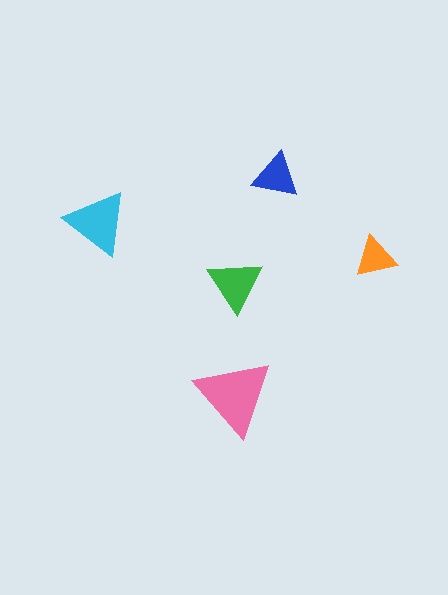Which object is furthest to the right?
The orange triangle is rightmost.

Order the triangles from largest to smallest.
the pink one, the cyan one, the green one, the blue one, the orange one.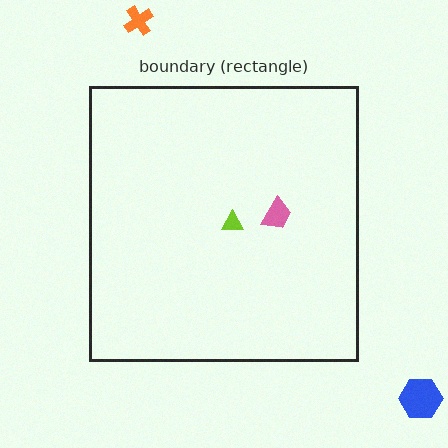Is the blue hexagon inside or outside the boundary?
Outside.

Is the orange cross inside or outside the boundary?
Outside.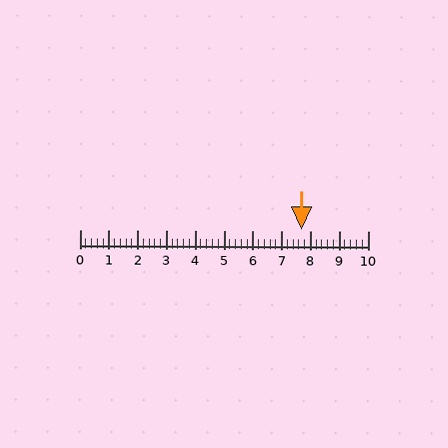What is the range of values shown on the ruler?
The ruler shows values from 0 to 10.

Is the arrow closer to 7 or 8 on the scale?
The arrow is closer to 8.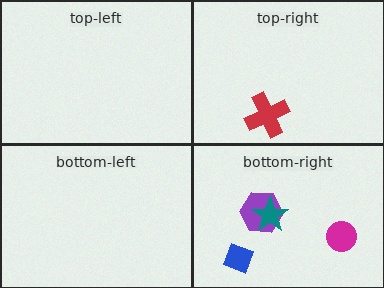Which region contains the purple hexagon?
The bottom-right region.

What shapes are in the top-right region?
The red cross.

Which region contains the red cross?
The top-right region.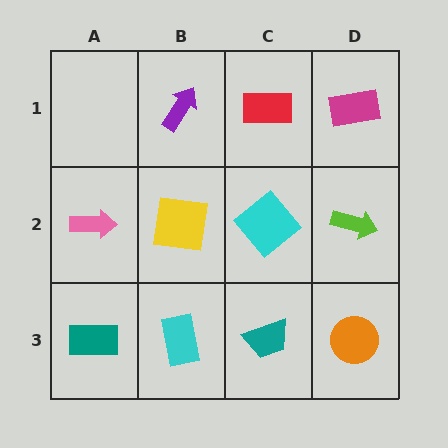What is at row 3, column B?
A cyan rectangle.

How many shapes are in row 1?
3 shapes.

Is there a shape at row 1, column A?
No, that cell is empty.